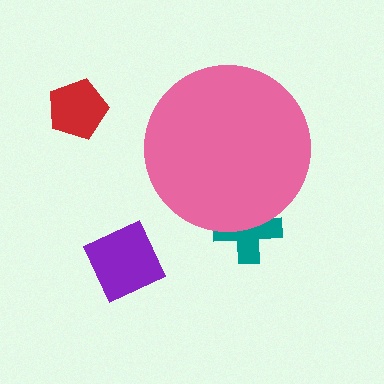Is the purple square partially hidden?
No, the purple square is fully visible.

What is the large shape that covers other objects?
A pink circle.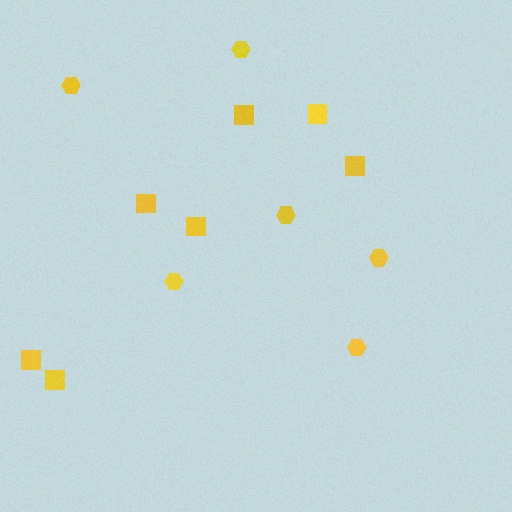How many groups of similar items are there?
There are 2 groups: one group of squares (7) and one group of hexagons (6).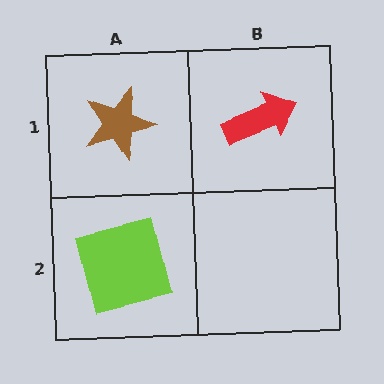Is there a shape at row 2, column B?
No, that cell is empty.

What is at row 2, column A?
A lime square.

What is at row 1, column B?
A red arrow.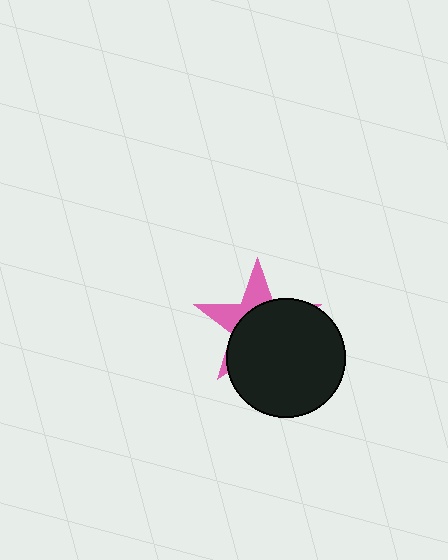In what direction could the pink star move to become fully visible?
The pink star could move toward the upper-left. That would shift it out from behind the black circle entirely.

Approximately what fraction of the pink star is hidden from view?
Roughly 67% of the pink star is hidden behind the black circle.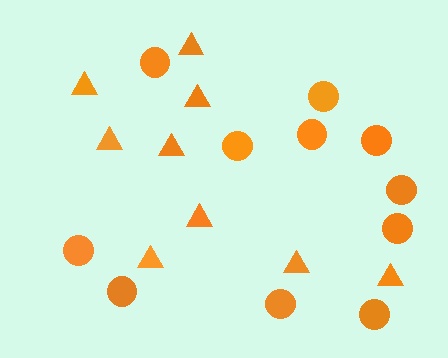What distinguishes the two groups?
There are 2 groups: one group of triangles (9) and one group of circles (11).